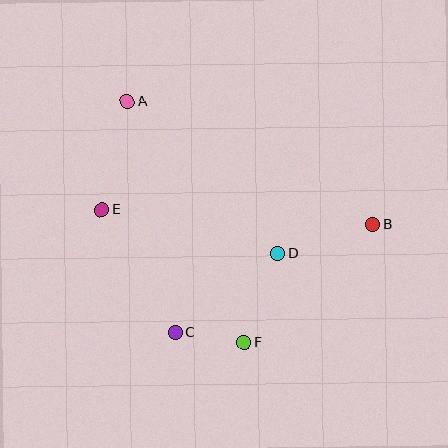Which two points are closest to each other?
Points C and F are closest to each other.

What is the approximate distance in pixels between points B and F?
The distance between B and F is approximately 175 pixels.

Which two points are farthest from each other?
Points A and B are farthest from each other.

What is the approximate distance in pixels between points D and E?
The distance between D and E is approximately 182 pixels.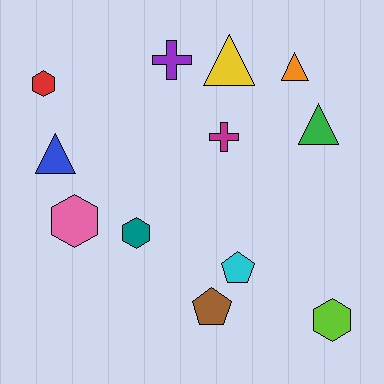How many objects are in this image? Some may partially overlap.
There are 12 objects.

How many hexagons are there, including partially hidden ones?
There are 4 hexagons.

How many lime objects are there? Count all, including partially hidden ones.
There is 1 lime object.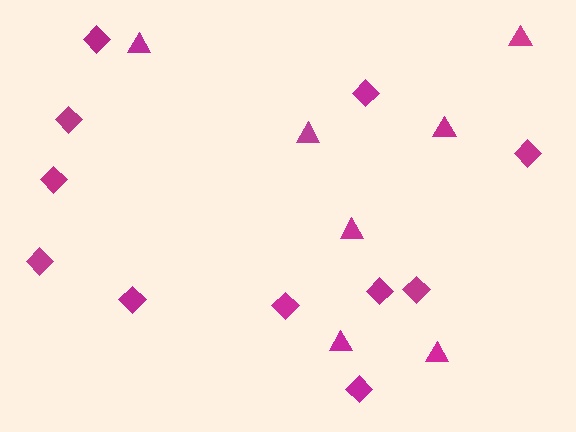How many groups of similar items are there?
There are 2 groups: one group of diamonds (11) and one group of triangles (7).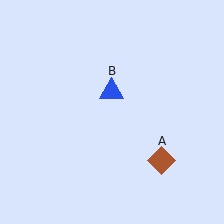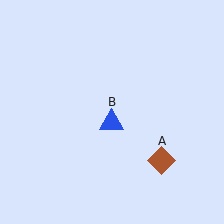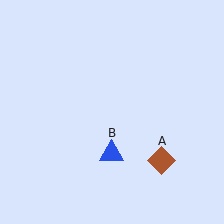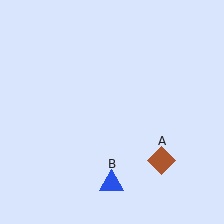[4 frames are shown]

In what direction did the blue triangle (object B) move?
The blue triangle (object B) moved down.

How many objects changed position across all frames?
1 object changed position: blue triangle (object B).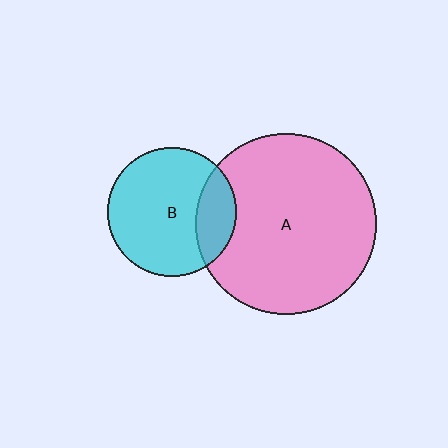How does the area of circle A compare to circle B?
Approximately 2.0 times.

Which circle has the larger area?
Circle A (pink).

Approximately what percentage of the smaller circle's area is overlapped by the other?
Approximately 20%.